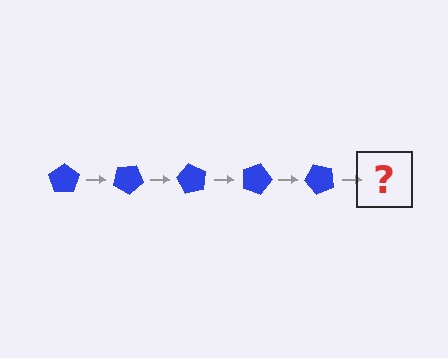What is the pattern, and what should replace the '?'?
The pattern is that the pentagon rotates 30 degrees each step. The '?' should be a blue pentagon rotated 150 degrees.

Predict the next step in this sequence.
The next step is a blue pentagon rotated 150 degrees.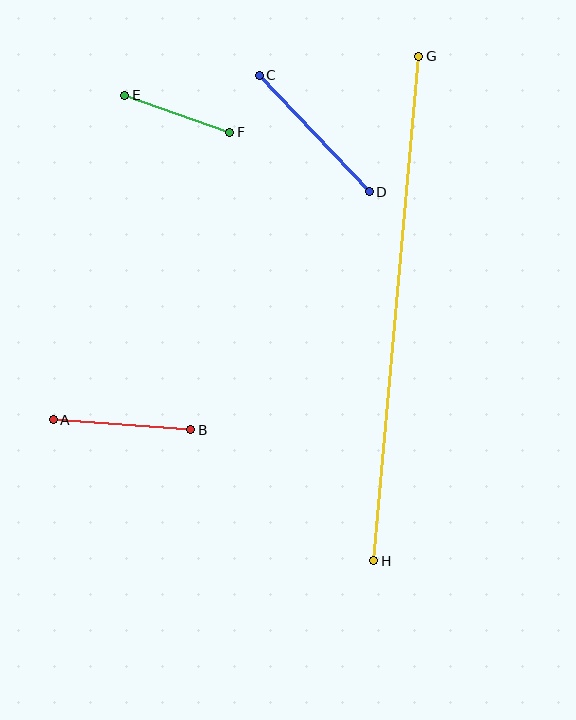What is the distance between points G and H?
The distance is approximately 506 pixels.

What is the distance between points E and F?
The distance is approximately 112 pixels.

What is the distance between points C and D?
The distance is approximately 160 pixels.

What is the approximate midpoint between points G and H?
The midpoint is at approximately (396, 308) pixels.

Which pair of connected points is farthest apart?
Points G and H are farthest apart.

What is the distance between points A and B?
The distance is approximately 138 pixels.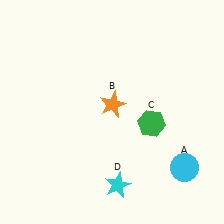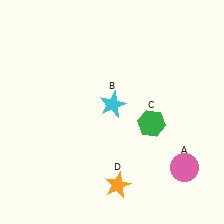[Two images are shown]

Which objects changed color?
A changed from cyan to pink. B changed from orange to cyan. D changed from cyan to orange.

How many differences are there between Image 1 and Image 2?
There are 3 differences between the two images.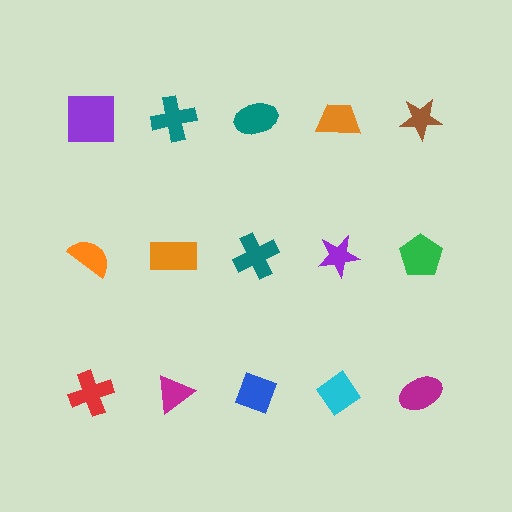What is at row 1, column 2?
A teal cross.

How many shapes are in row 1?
5 shapes.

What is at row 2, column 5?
A green pentagon.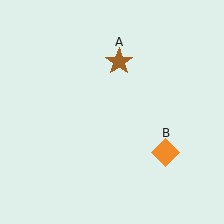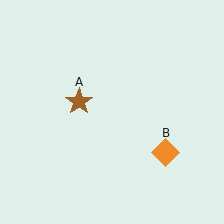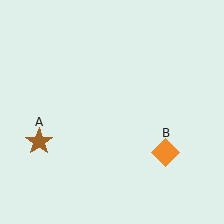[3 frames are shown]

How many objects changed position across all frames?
1 object changed position: brown star (object A).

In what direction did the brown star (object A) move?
The brown star (object A) moved down and to the left.